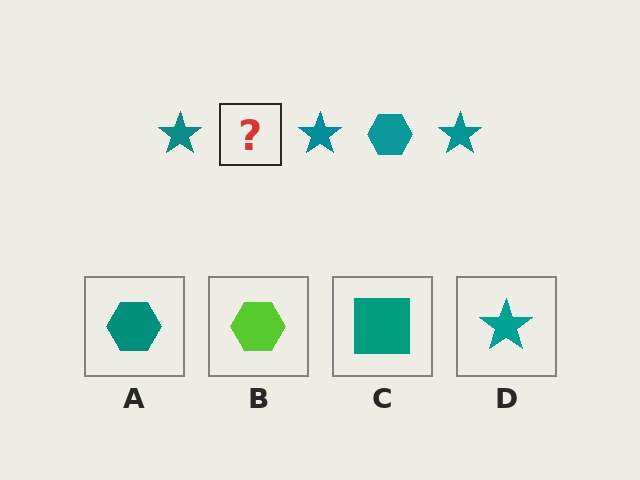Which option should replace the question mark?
Option A.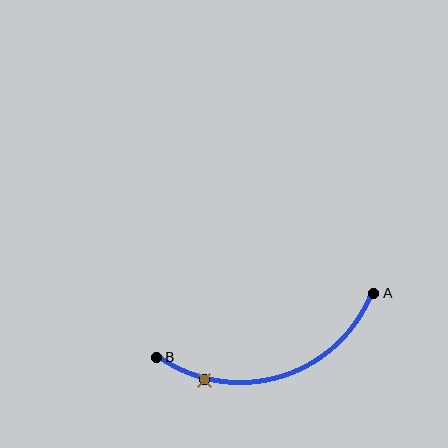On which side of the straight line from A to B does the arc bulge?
The arc bulges below the straight line connecting A and B.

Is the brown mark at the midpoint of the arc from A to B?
No. The brown mark lies on the arc but is closer to endpoint B. The arc midpoint would be at the point on the curve equidistant along the arc from both A and B.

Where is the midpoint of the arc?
The arc midpoint is the point on the curve farthest from the straight line joining A and B. It sits below that line.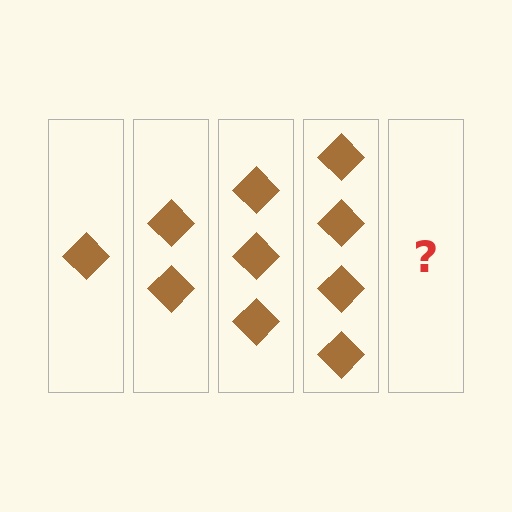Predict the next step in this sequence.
The next step is 5 diamonds.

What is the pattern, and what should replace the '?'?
The pattern is that each step adds one more diamond. The '?' should be 5 diamonds.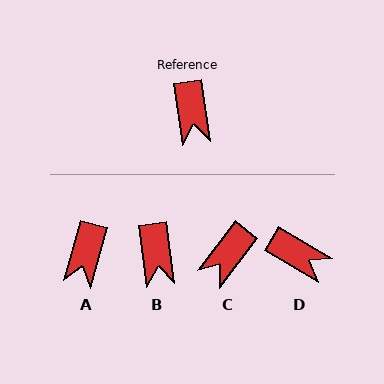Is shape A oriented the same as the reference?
No, it is off by about 24 degrees.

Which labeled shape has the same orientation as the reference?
B.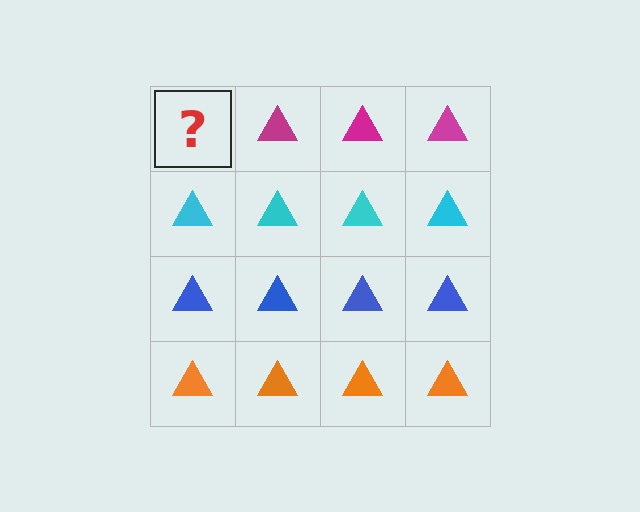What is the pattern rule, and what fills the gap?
The rule is that each row has a consistent color. The gap should be filled with a magenta triangle.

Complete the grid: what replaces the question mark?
The question mark should be replaced with a magenta triangle.